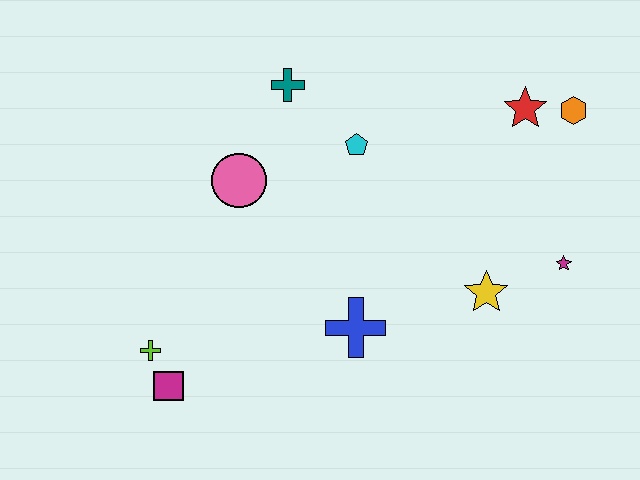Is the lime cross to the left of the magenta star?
Yes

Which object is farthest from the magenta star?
The lime cross is farthest from the magenta star.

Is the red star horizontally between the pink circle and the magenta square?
No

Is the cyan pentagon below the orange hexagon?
Yes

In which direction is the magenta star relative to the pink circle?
The magenta star is to the right of the pink circle.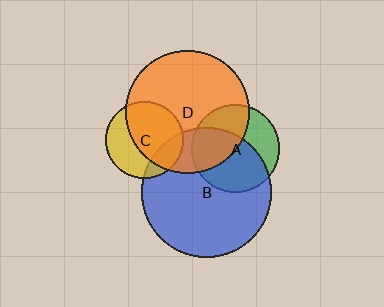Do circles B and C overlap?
Yes.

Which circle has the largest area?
Circle B (blue).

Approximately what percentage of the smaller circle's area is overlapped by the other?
Approximately 20%.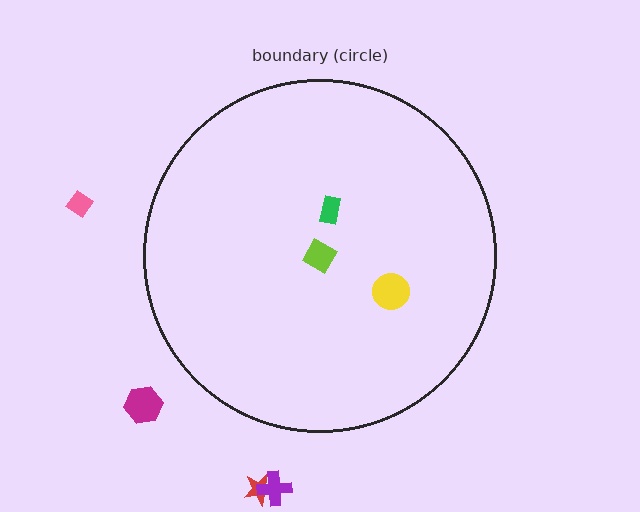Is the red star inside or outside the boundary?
Outside.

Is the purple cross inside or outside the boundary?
Outside.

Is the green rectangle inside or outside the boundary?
Inside.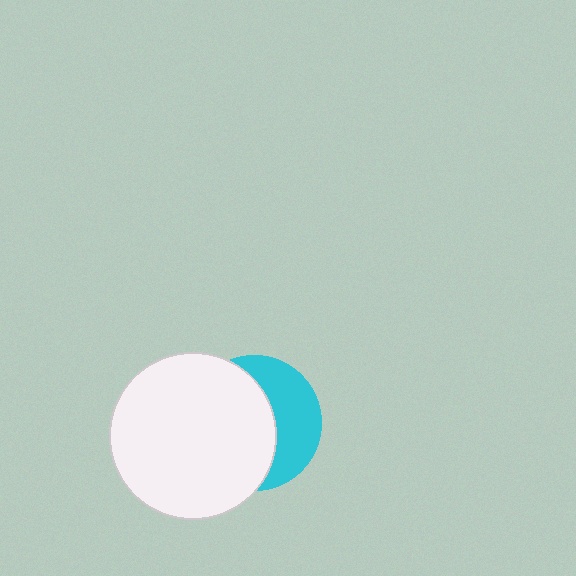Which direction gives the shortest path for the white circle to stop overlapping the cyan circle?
Moving left gives the shortest separation.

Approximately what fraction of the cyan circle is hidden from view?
Roughly 60% of the cyan circle is hidden behind the white circle.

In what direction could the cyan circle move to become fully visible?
The cyan circle could move right. That would shift it out from behind the white circle entirely.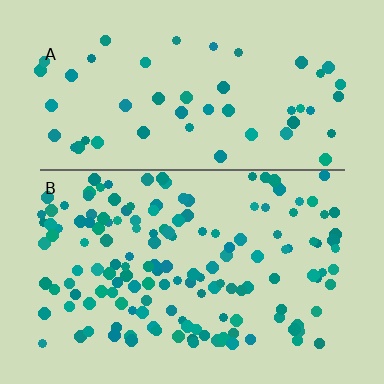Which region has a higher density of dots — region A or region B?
B (the bottom).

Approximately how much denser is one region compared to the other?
Approximately 2.8× — region B over region A.